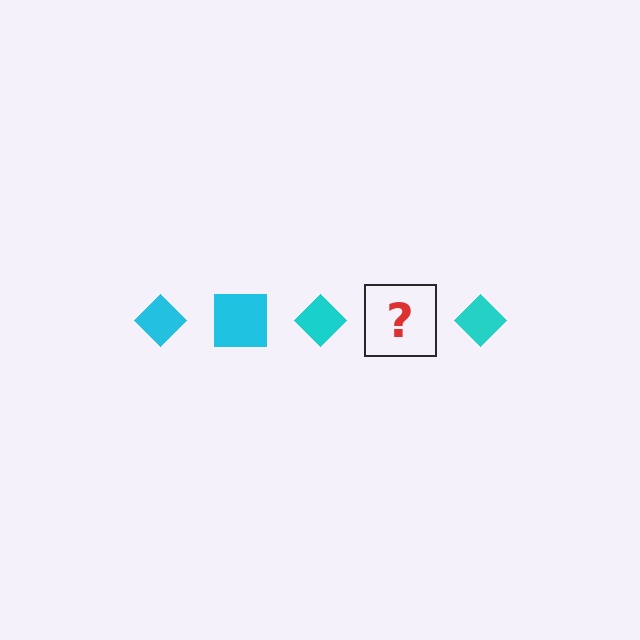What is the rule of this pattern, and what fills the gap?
The rule is that the pattern cycles through diamond, square shapes in cyan. The gap should be filled with a cyan square.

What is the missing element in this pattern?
The missing element is a cyan square.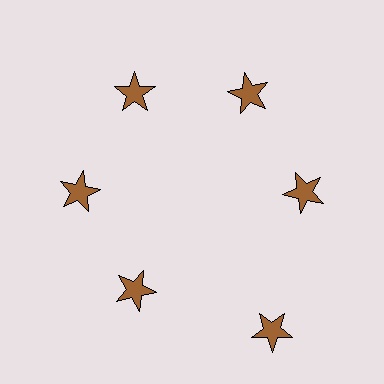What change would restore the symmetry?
The symmetry would be restored by moving it inward, back onto the ring so that all 6 stars sit at equal angles and equal distance from the center.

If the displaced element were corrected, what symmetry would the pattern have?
It would have 6-fold rotational symmetry — the pattern would map onto itself every 60 degrees.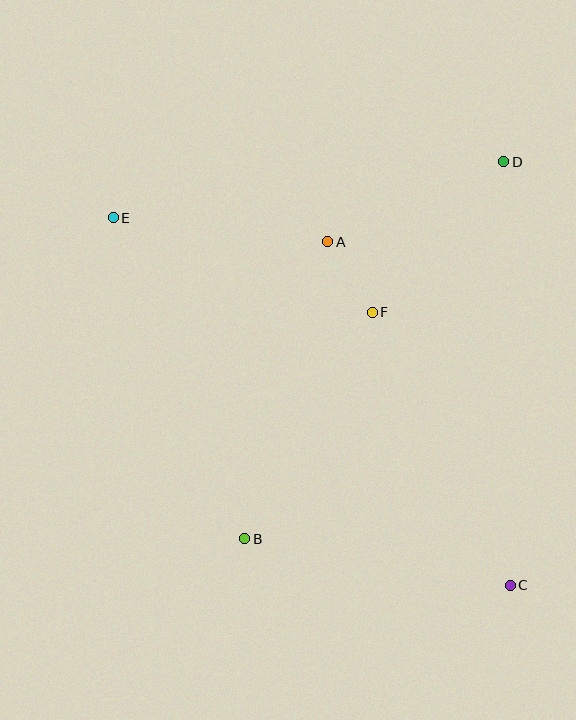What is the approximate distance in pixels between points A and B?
The distance between A and B is approximately 308 pixels.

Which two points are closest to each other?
Points A and F are closest to each other.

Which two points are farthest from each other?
Points C and E are farthest from each other.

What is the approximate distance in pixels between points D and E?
The distance between D and E is approximately 394 pixels.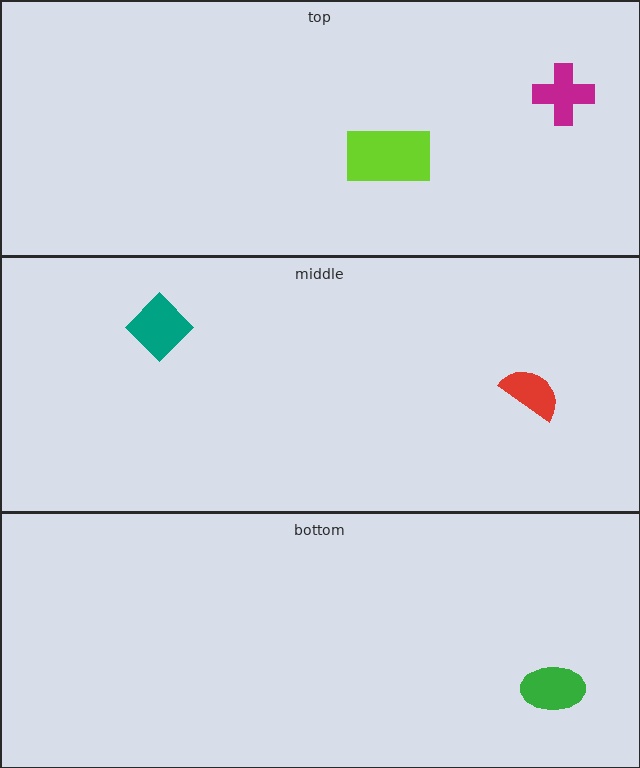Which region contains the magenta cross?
The top region.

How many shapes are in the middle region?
2.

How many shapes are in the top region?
2.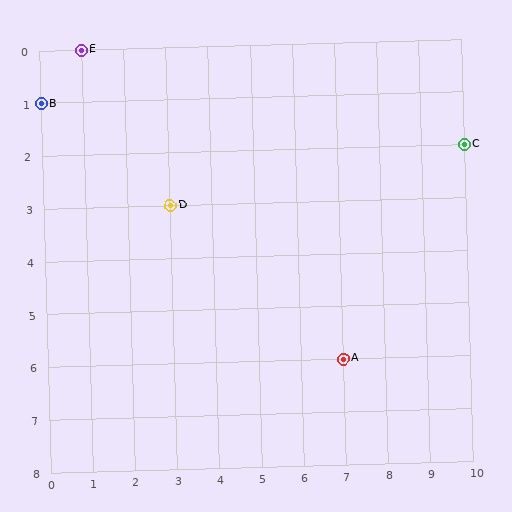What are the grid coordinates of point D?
Point D is at grid coordinates (3, 3).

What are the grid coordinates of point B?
Point B is at grid coordinates (0, 1).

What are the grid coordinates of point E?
Point E is at grid coordinates (1, 0).